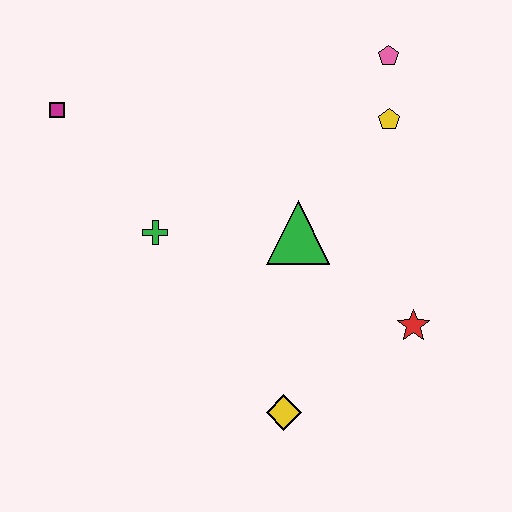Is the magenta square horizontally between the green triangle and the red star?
No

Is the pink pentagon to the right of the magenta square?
Yes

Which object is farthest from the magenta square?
The red star is farthest from the magenta square.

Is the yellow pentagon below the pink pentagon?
Yes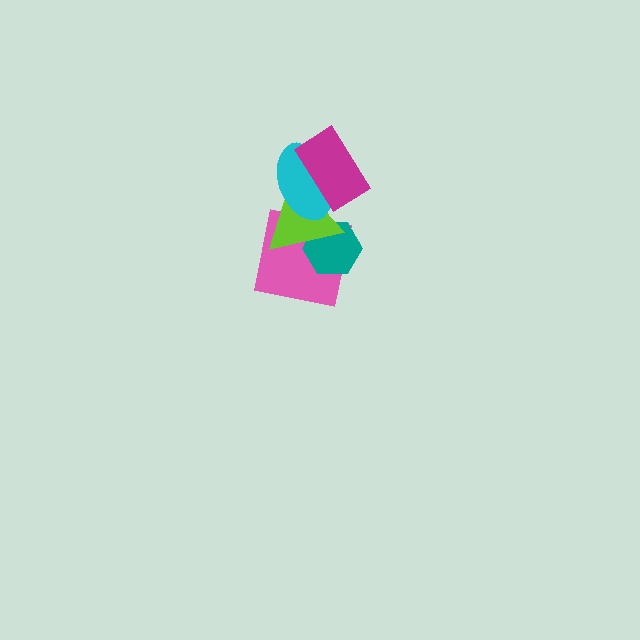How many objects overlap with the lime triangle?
4 objects overlap with the lime triangle.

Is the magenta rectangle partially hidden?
No, no other shape covers it.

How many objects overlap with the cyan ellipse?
2 objects overlap with the cyan ellipse.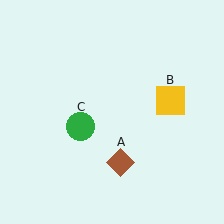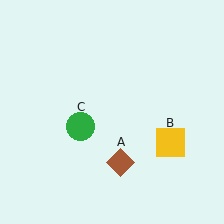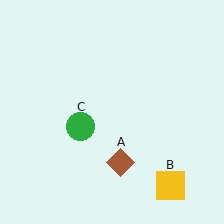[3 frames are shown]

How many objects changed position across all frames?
1 object changed position: yellow square (object B).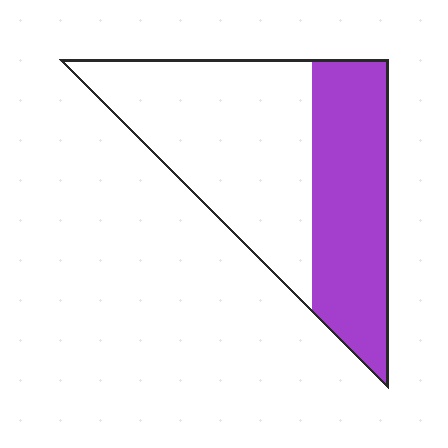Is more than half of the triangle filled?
No.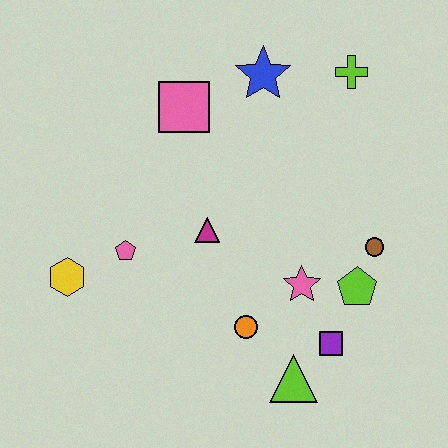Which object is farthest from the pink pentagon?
The lime cross is farthest from the pink pentagon.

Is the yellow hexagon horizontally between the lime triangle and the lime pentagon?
No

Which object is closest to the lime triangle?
The purple square is closest to the lime triangle.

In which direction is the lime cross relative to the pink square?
The lime cross is to the right of the pink square.